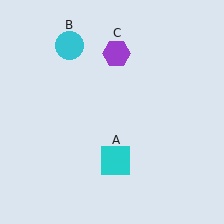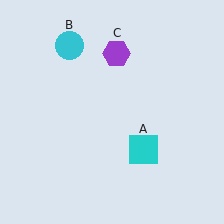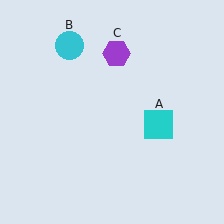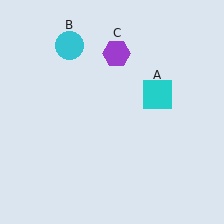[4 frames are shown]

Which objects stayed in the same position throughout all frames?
Cyan circle (object B) and purple hexagon (object C) remained stationary.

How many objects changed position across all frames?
1 object changed position: cyan square (object A).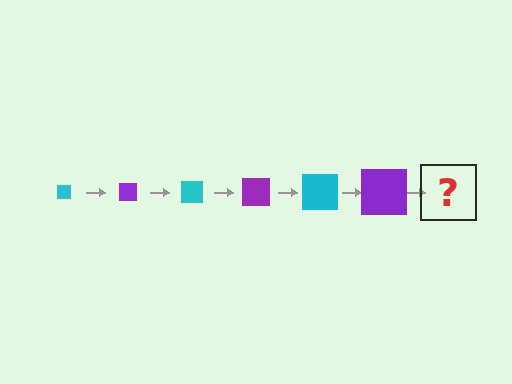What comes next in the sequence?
The next element should be a cyan square, larger than the previous one.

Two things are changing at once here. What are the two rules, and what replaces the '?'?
The two rules are that the square grows larger each step and the color cycles through cyan and purple. The '?' should be a cyan square, larger than the previous one.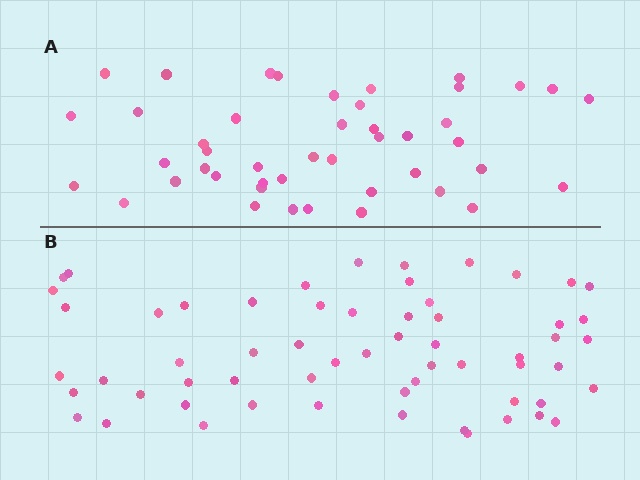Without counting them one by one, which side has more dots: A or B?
Region B (the bottom region) has more dots.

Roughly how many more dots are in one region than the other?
Region B has approximately 15 more dots than region A.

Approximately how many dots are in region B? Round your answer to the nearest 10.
About 60 dots.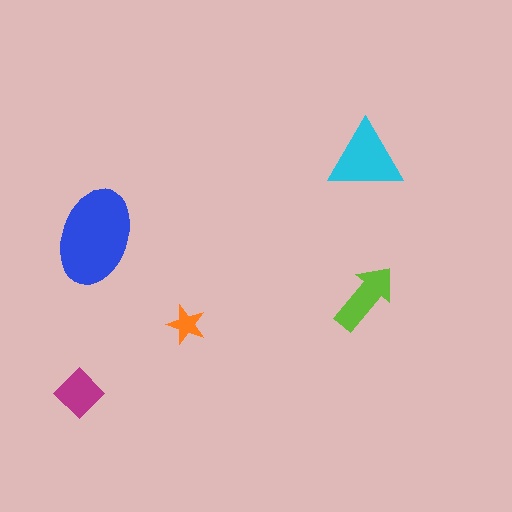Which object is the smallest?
The orange star.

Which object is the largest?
The blue ellipse.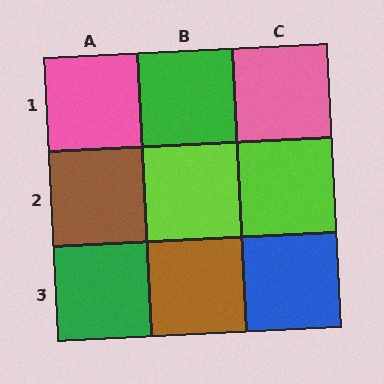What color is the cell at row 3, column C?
Blue.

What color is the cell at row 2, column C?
Lime.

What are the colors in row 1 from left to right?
Pink, green, pink.